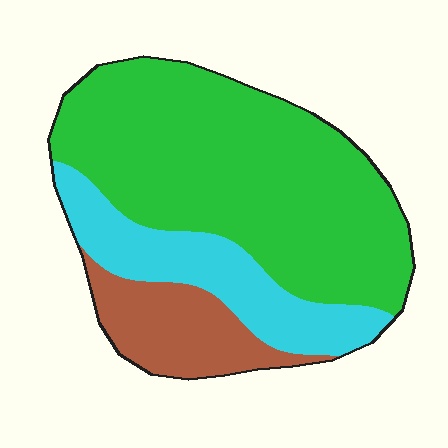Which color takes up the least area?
Brown, at roughly 15%.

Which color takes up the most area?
Green, at roughly 60%.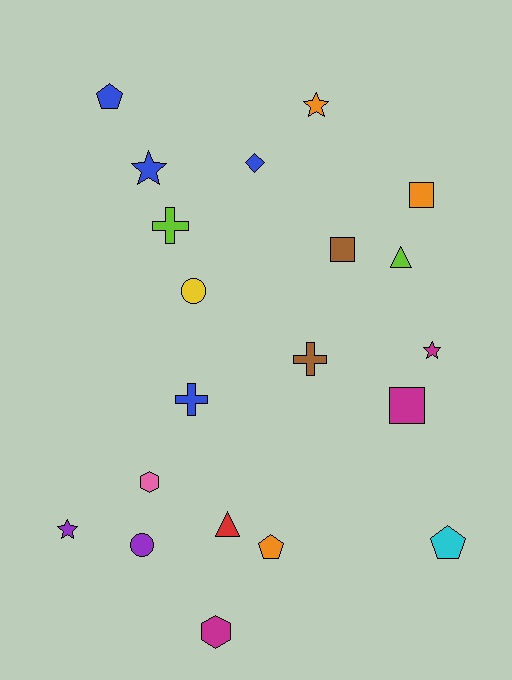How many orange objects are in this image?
There are 3 orange objects.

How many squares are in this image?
There are 3 squares.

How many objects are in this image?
There are 20 objects.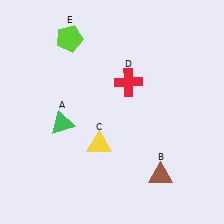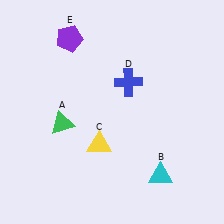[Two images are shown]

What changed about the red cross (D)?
In Image 1, D is red. In Image 2, it changed to blue.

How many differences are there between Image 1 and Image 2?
There are 3 differences between the two images.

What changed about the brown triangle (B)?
In Image 1, B is brown. In Image 2, it changed to cyan.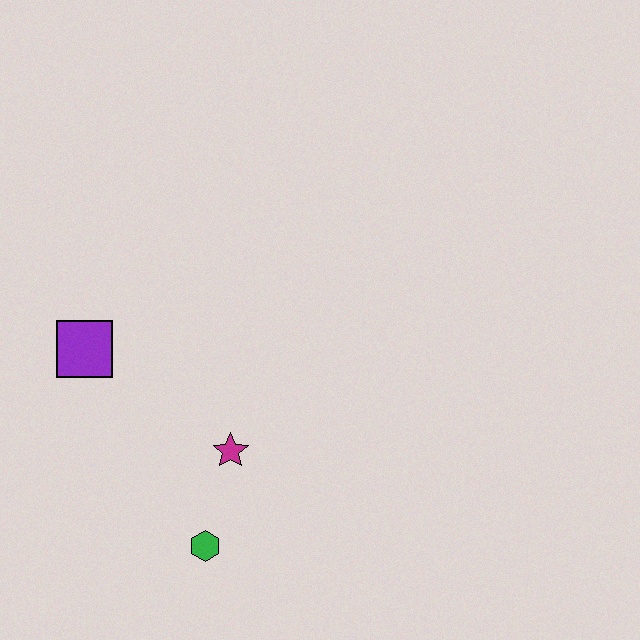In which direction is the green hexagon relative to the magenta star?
The green hexagon is below the magenta star.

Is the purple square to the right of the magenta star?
No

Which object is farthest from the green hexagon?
The purple square is farthest from the green hexagon.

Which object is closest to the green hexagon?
The magenta star is closest to the green hexagon.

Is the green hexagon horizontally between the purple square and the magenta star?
Yes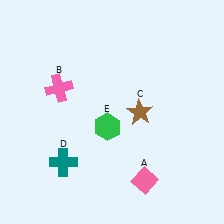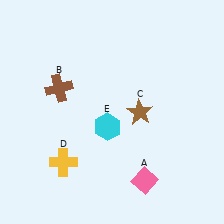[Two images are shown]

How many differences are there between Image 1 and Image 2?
There are 3 differences between the two images.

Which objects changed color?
B changed from pink to brown. D changed from teal to yellow. E changed from green to cyan.